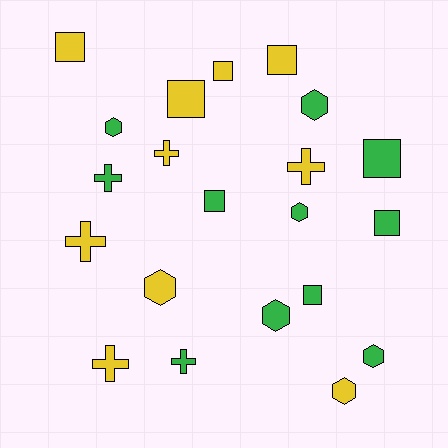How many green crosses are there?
There are 2 green crosses.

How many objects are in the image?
There are 21 objects.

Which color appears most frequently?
Green, with 11 objects.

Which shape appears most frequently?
Square, with 8 objects.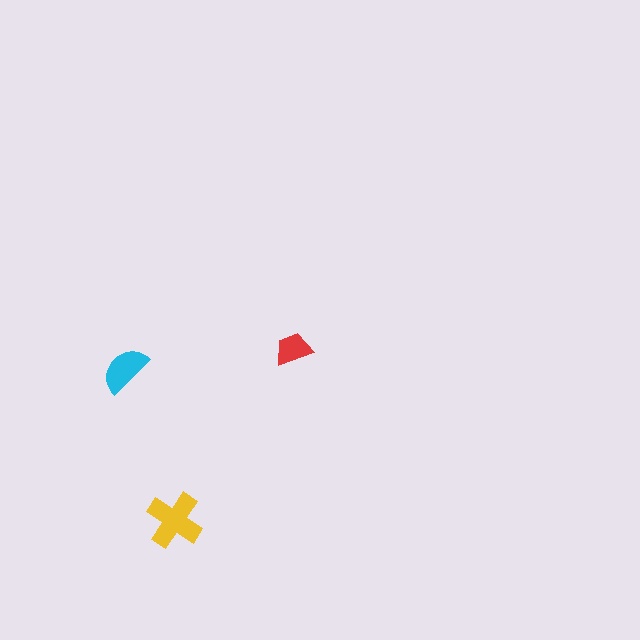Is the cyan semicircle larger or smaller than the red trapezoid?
Larger.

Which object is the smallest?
The red trapezoid.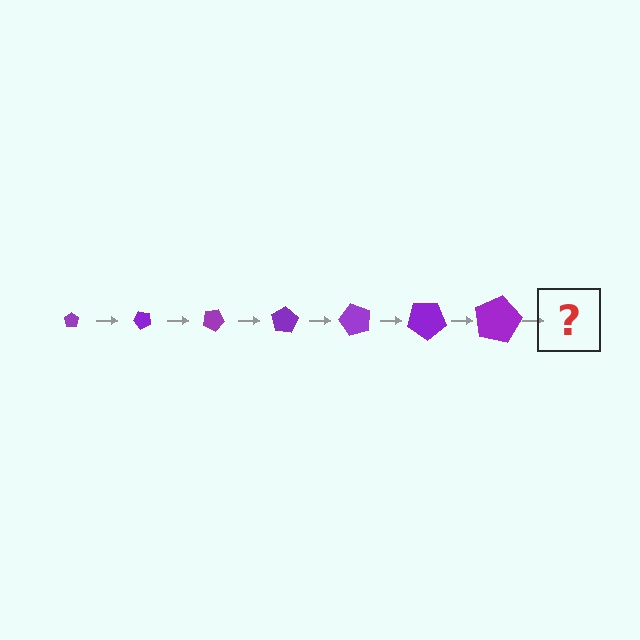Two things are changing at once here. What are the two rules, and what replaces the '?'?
The two rules are that the pentagon grows larger each step and it rotates 50 degrees each step. The '?' should be a pentagon, larger than the previous one and rotated 350 degrees from the start.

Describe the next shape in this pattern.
It should be a pentagon, larger than the previous one and rotated 350 degrees from the start.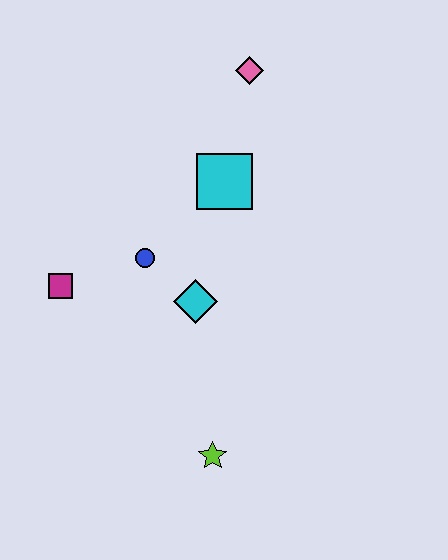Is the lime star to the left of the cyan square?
Yes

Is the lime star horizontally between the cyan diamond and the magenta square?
No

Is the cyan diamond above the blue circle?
No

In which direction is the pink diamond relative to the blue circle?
The pink diamond is above the blue circle.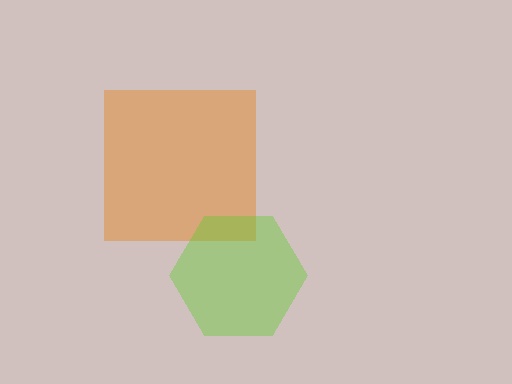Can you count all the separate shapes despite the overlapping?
Yes, there are 2 separate shapes.